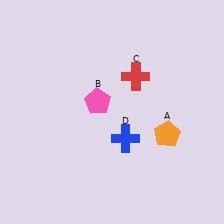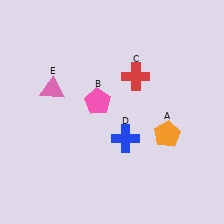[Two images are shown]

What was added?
A pink triangle (E) was added in Image 2.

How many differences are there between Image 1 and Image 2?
There is 1 difference between the two images.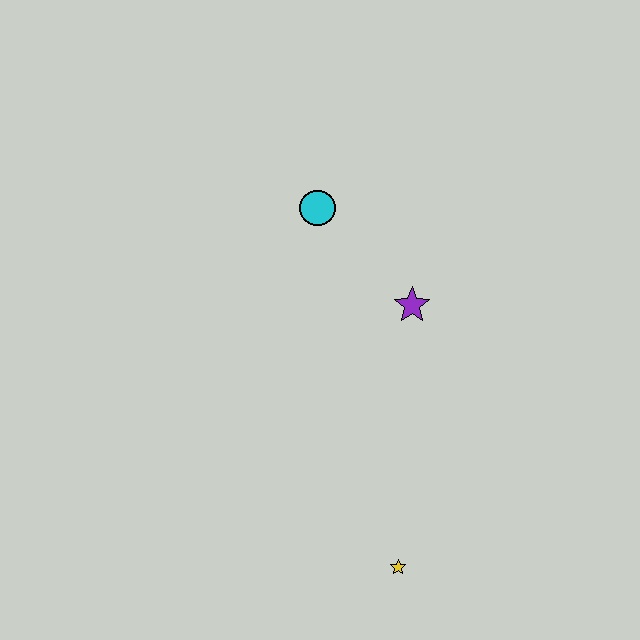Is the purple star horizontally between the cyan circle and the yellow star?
No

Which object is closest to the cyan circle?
The purple star is closest to the cyan circle.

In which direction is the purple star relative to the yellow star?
The purple star is above the yellow star.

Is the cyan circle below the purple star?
No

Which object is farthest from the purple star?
The yellow star is farthest from the purple star.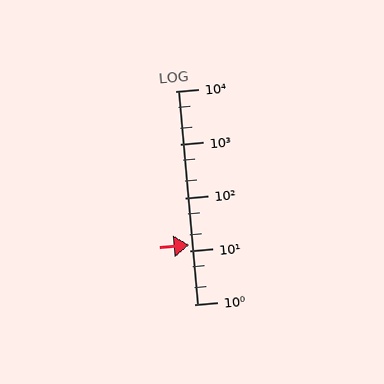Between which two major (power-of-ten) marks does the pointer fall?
The pointer is between 10 and 100.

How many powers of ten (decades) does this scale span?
The scale spans 4 decades, from 1 to 10000.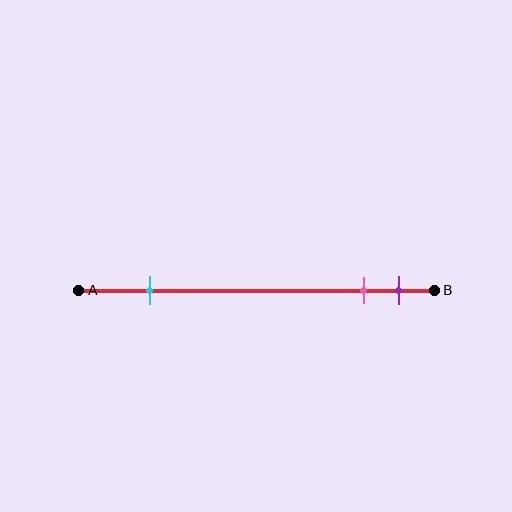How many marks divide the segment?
There are 3 marks dividing the segment.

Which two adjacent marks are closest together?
The pink and purple marks are the closest adjacent pair.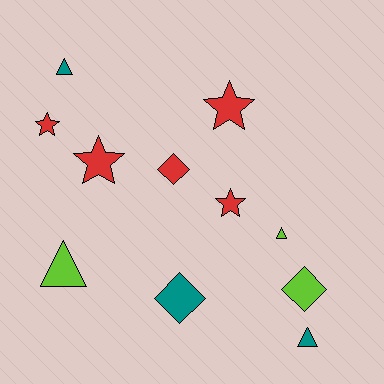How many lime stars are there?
There are no lime stars.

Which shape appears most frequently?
Star, with 4 objects.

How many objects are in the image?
There are 11 objects.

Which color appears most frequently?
Red, with 5 objects.